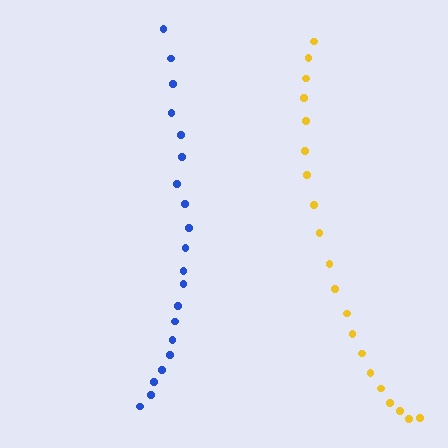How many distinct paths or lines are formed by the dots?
There are 2 distinct paths.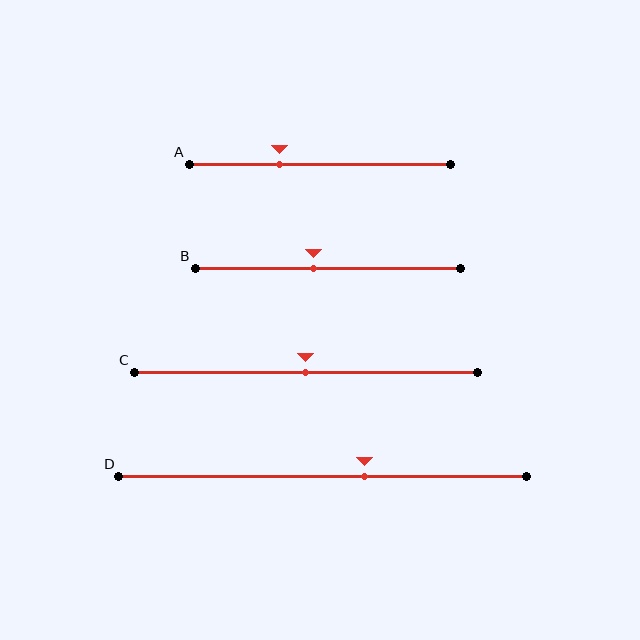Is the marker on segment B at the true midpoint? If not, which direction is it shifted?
No, the marker on segment B is shifted to the left by about 5% of the segment length.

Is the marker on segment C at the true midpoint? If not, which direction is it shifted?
Yes, the marker on segment C is at the true midpoint.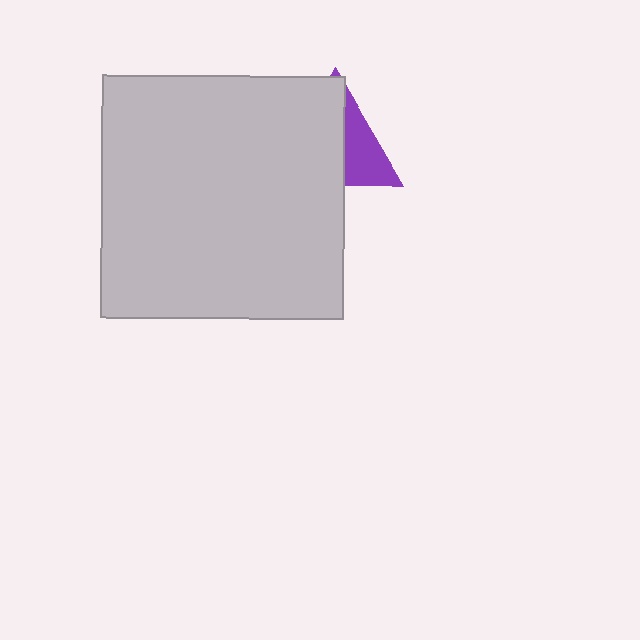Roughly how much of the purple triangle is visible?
A small part of it is visible (roughly 37%).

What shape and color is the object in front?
The object in front is a light gray square.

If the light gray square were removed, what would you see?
You would see the complete purple triangle.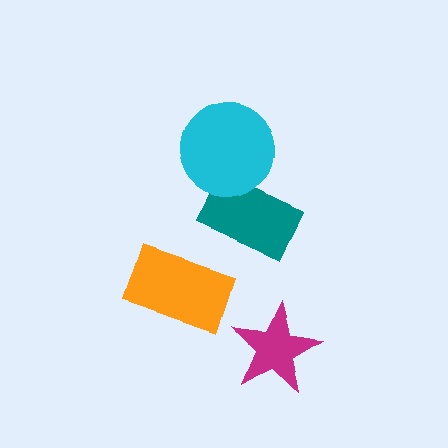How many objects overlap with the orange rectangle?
0 objects overlap with the orange rectangle.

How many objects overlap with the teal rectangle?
1 object overlaps with the teal rectangle.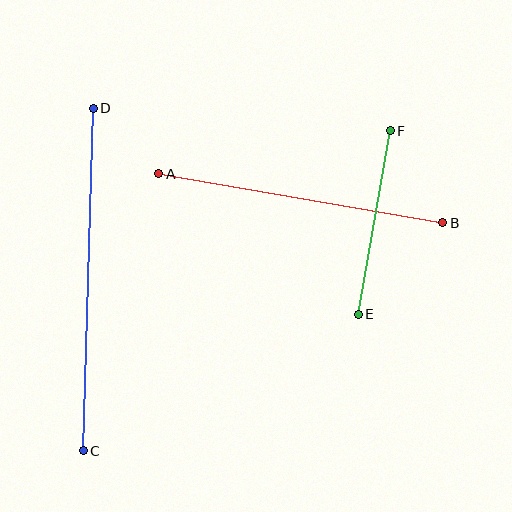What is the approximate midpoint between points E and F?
The midpoint is at approximately (374, 222) pixels.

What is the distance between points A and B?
The distance is approximately 288 pixels.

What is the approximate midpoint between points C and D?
The midpoint is at approximately (88, 279) pixels.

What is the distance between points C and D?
The distance is approximately 342 pixels.